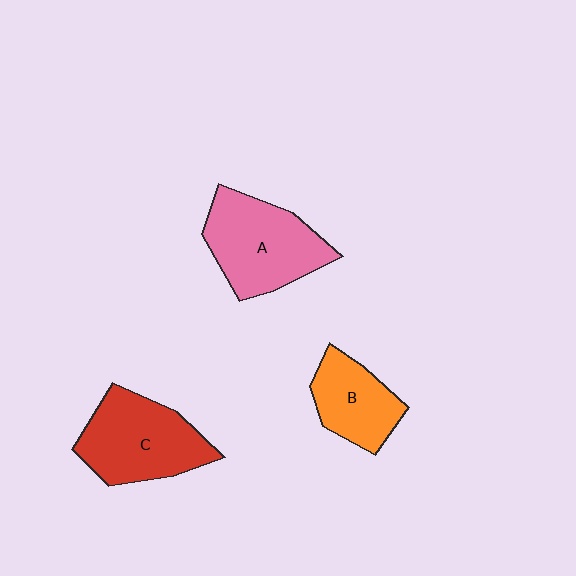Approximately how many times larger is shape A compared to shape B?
Approximately 1.5 times.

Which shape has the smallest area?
Shape B (orange).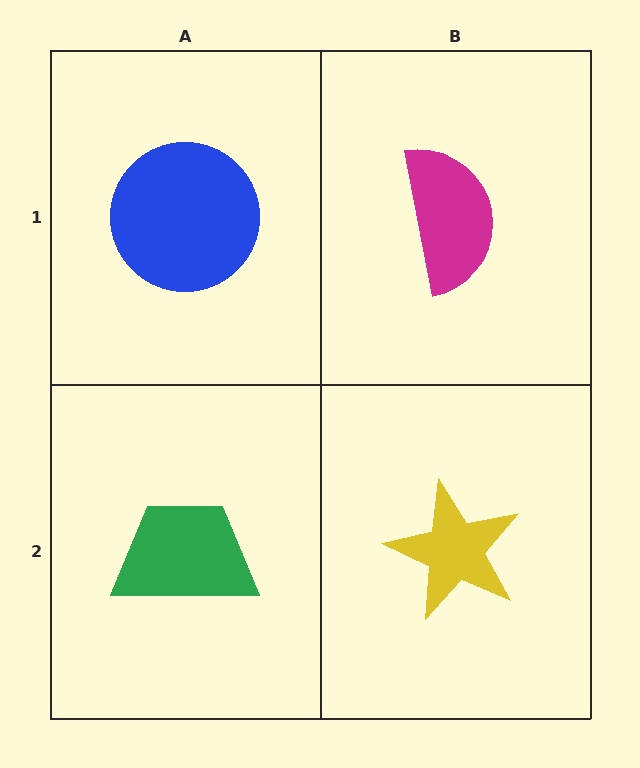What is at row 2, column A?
A green trapezoid.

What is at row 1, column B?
A magenta semicircle.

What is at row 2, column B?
A yellow star.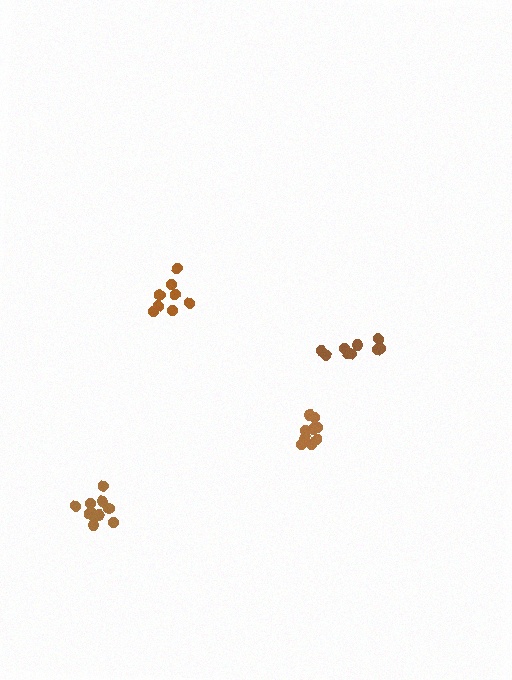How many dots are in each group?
Group 1: 8 dots, Group 2: 11 dots, Group 3: 9 dots, Group 4: 9 dots (37 total).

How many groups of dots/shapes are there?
There are 4 groups.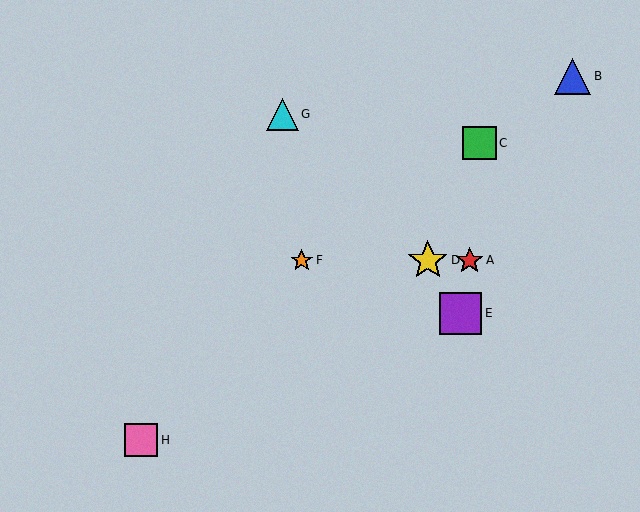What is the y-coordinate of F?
Object F is at y≈260.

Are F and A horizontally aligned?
Yes, both are at y≈260.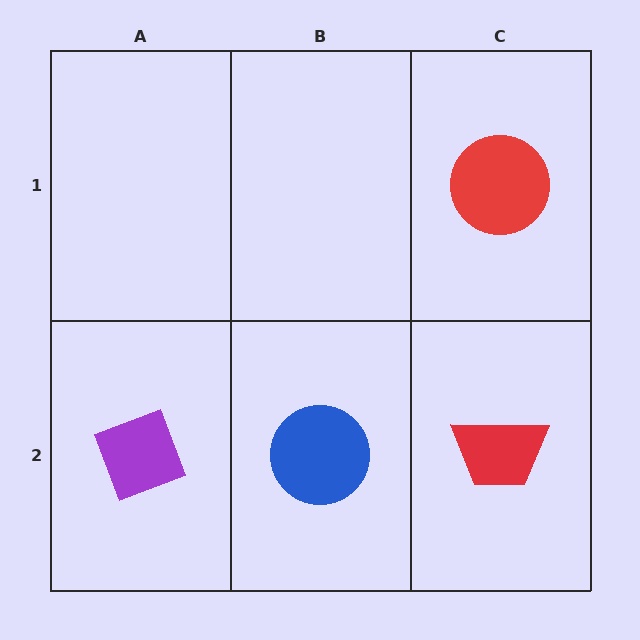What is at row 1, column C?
A red circle.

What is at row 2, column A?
A purple diamond.